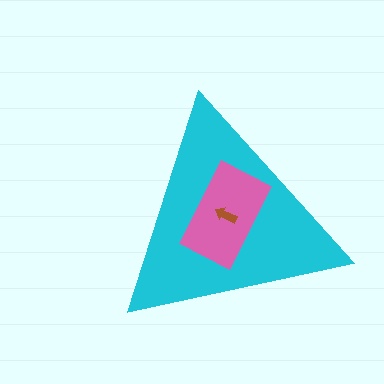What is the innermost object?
The brown arrow.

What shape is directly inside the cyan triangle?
The pink rectangle.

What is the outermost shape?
The cyan triangle.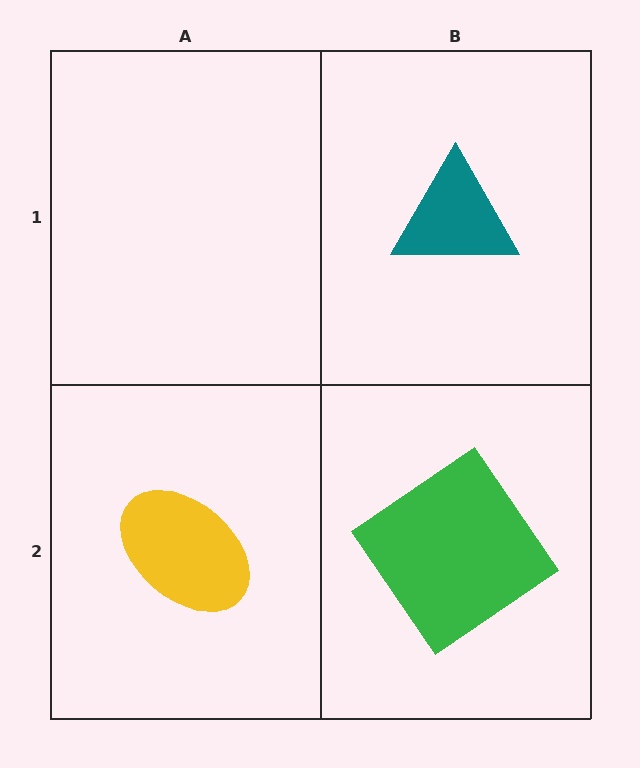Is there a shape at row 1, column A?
No, that cell is empty.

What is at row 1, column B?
A teal triangle.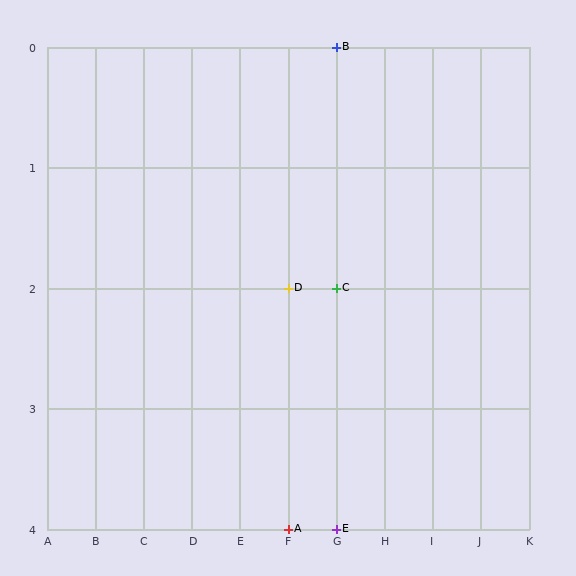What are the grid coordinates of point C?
Point C is at grid coordinates (G, 2).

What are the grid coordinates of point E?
Point E is at grid coordinates (G, 4).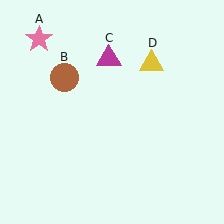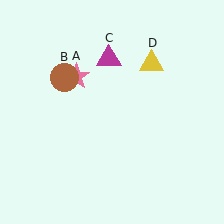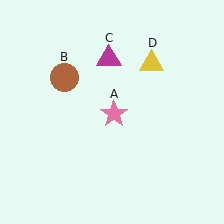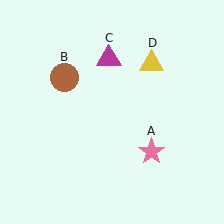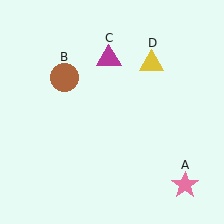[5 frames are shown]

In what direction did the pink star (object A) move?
The pink star (object A) moved down and to the right.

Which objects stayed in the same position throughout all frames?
Brown circle (object B) and magenta triangle (object C) and yellow triangle (object D) remained stationary.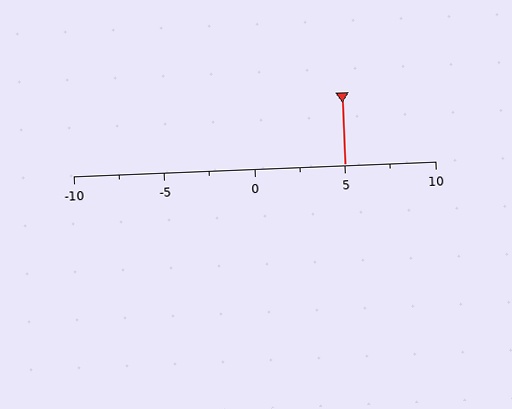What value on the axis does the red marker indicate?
The marker indicates approximately 5.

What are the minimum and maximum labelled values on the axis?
The axis runs from -10 to 10.